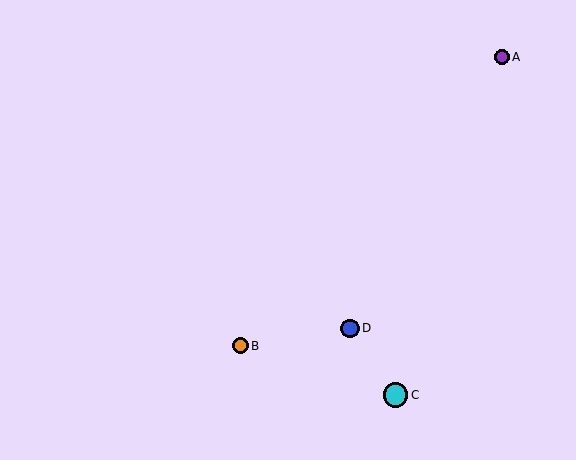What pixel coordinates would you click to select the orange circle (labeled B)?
Click at (240, 346) to select the orange circle B.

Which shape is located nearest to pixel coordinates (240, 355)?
The orange circle (labeled B) at (240, 346) is nearest to that location.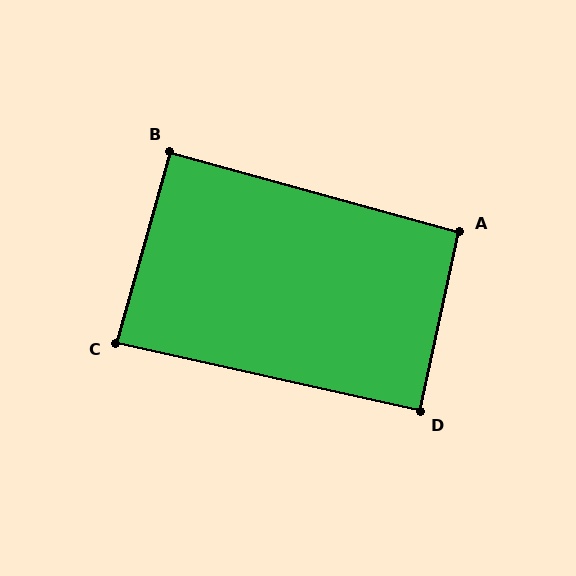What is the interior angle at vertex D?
Approximately 90 degrees (approximately right).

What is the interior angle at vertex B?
Approximately 90 degrees (approximately right).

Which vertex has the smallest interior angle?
C, at approximately 87 degrees.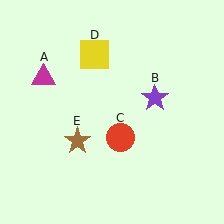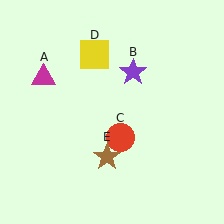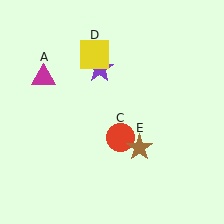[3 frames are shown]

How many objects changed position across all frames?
2 objects changed position: purple star (object B), brown star (object E).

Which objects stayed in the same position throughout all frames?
Magenta triangle (object A) and red circle (object C) and yellow square (object D) remained stationary.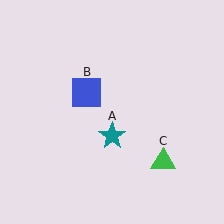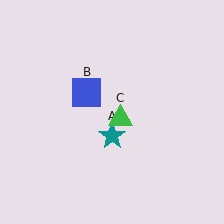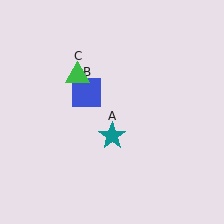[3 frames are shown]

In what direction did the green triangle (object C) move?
The green triangle (object C) moved up and to the left.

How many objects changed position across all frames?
1 object changed position: green triangle (object C).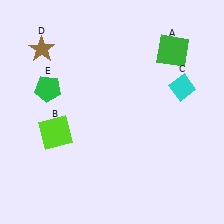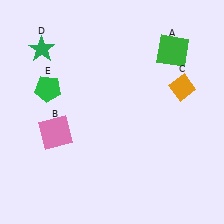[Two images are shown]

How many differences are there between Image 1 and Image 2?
There are 3 differences between the two images.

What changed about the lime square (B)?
In Image 1, B is lime. In Image 2, it changed to pink.